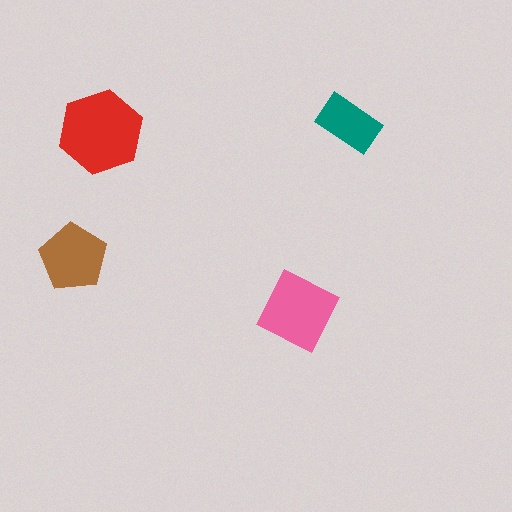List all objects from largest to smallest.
The red hexagon, the pink diamond, the brown pentagon, the teal rectangle.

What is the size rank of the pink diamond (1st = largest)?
2nd.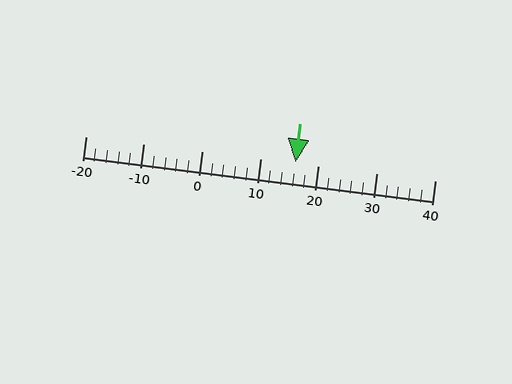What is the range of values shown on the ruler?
The ruler shows values from -20 to 40.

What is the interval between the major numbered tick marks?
The major tick marks are spaced 10 units apart.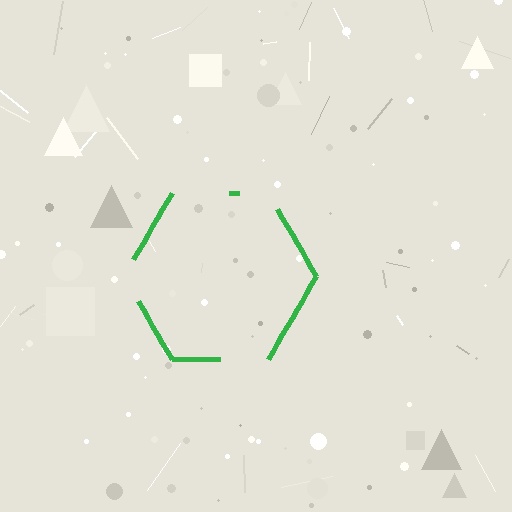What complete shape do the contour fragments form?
The contour fragments form a hexagon.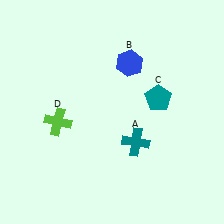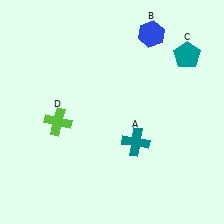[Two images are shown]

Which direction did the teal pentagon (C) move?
The teal pentagon (C) moved up.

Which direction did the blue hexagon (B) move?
The blue hexagon (B) moved up.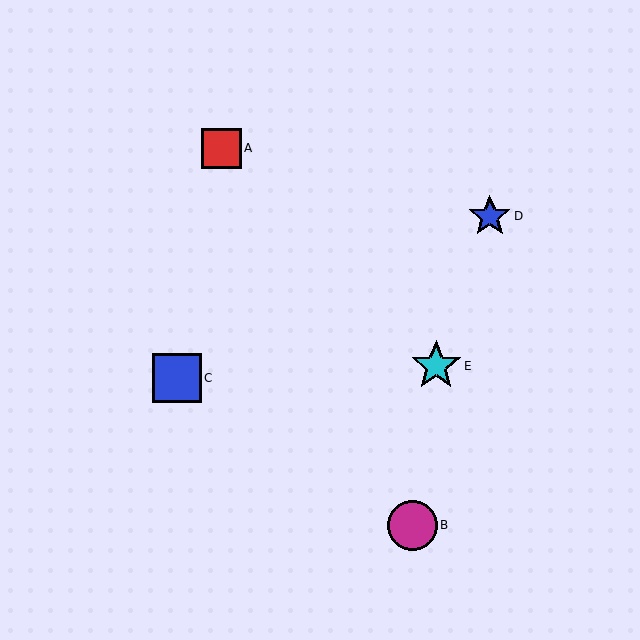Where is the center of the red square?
The center of the red square is at (221, 148).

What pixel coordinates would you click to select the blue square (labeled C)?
Click at (177, 378) to select the blue square C.